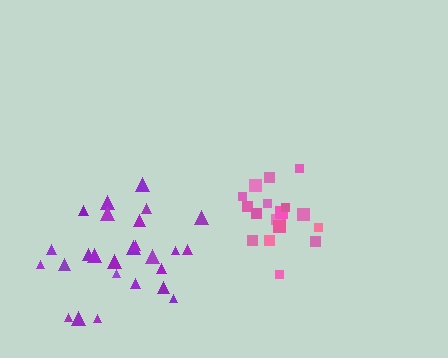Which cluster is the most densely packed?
Pink.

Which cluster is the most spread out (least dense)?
Purple.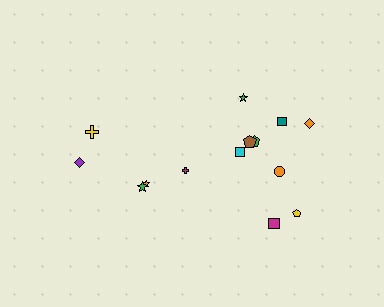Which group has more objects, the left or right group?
The right group.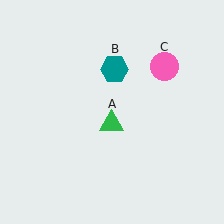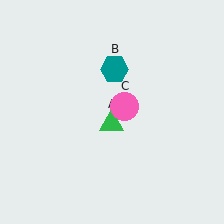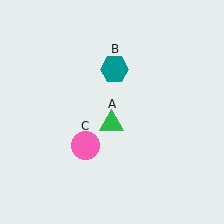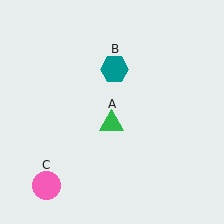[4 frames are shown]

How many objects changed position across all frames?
1 object changed position: pink circle (object C).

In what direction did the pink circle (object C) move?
The pink circle (object C) moved down and to the left.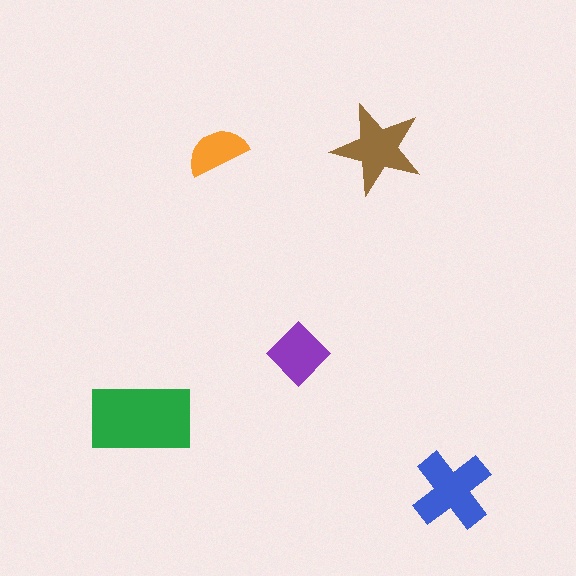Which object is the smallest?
The orange semicircle.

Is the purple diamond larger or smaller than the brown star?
Smaller.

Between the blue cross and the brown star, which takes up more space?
The blue cross.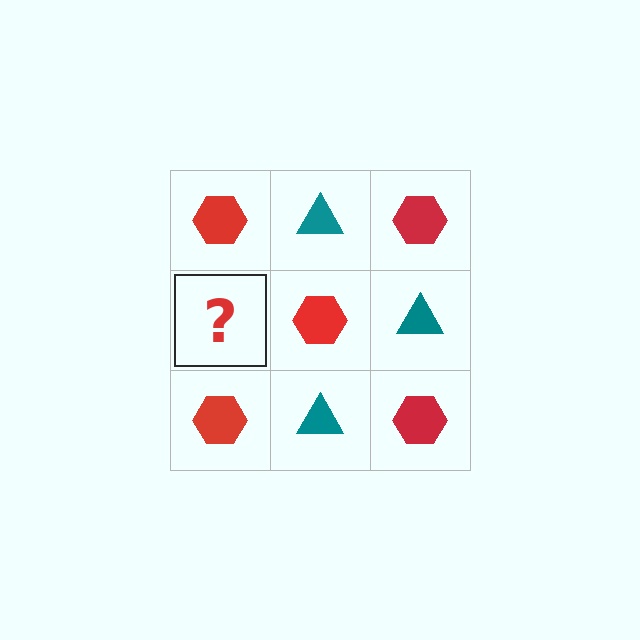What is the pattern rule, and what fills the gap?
The rule is that it alternates red hexagon and teal triangle in a checkerboard pattern. The gap should be filled with a teal triangle.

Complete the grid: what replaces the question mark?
The question mark should be replaced with a teal triangle.